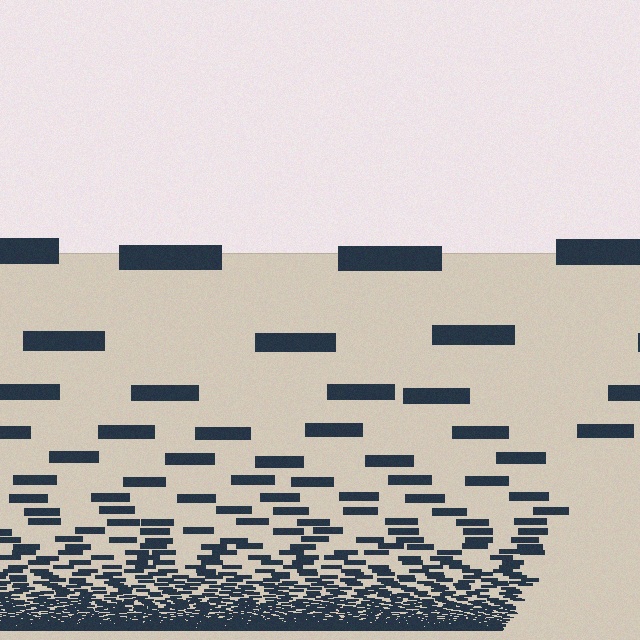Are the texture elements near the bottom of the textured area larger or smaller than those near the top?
Smaller. The gradient is inverted — elements near the bottom are smaller and denser.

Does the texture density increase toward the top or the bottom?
Density increases toward the bottom.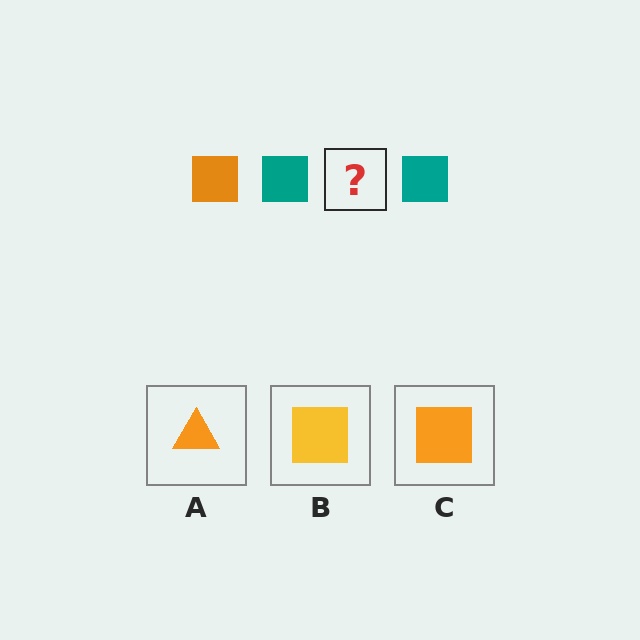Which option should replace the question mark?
Option C.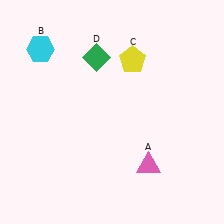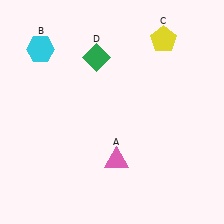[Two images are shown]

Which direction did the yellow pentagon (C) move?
The yellow pentagon (C) moved right.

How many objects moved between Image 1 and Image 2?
2 objects moved between the two images.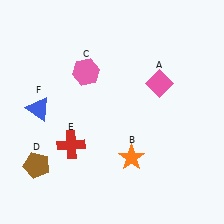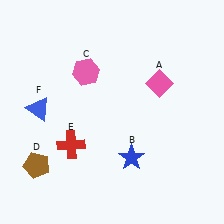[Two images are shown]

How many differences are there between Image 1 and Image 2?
There is 1 difference between the two images.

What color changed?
The star (B) changed from orange in Image 1 to blue in Image 2.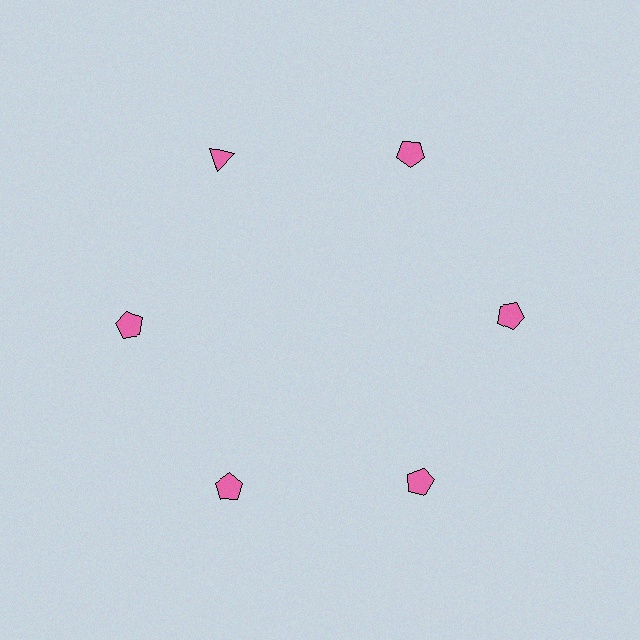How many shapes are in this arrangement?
There are 6 shapes arranged in a ring pattern.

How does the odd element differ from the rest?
It has a different shape: triangle instead of pentagon.